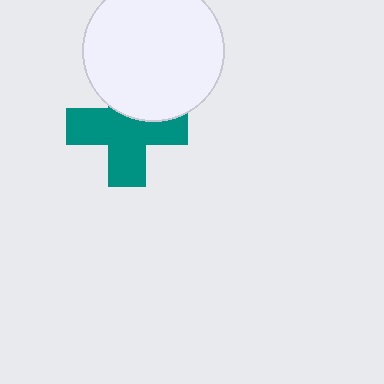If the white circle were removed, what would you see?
You would see the complete teal cross.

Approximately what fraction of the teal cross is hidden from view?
Roughly 31% of the teal cross is hidden behind the white circle.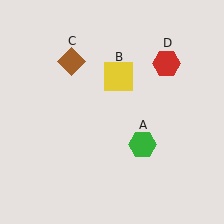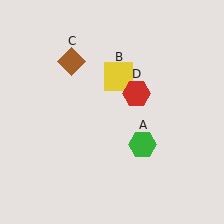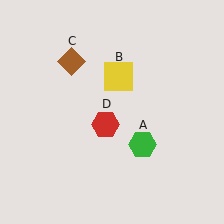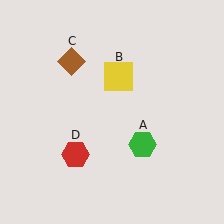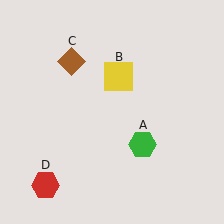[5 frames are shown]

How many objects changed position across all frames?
1 object changed position: red hexagon (object D).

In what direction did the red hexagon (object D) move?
The red hexagon (object D) moved down and to the left.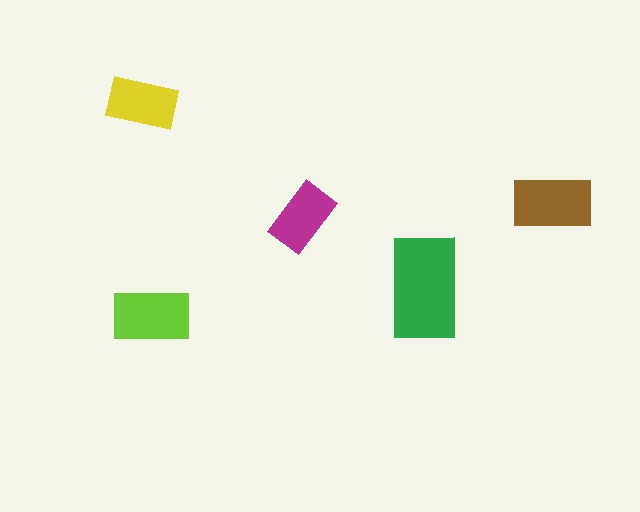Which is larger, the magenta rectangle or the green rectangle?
The green one.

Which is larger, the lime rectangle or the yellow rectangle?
The lime one.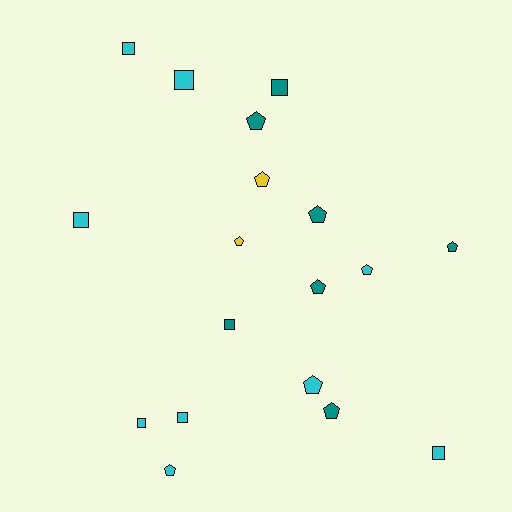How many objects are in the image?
There are 18 objects.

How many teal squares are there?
There are 2 teal squares.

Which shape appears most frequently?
Pentagon, with 10 objects.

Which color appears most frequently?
Cyan, with 9 objects.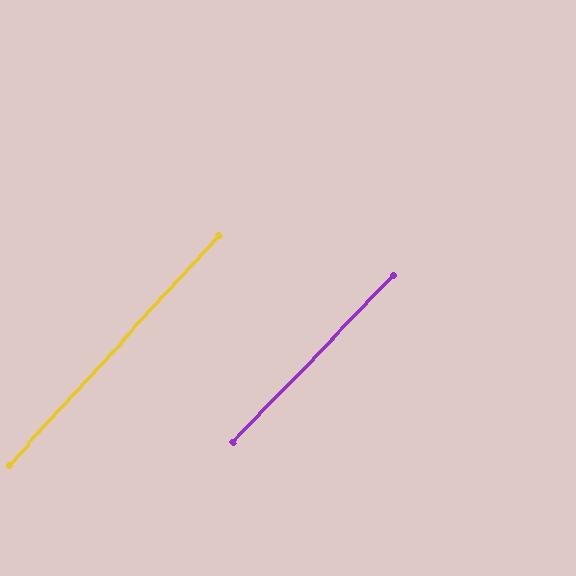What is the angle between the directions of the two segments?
Approximately 2 degrees.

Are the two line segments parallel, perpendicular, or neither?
Parallel — their directions differ by only 1.5°.